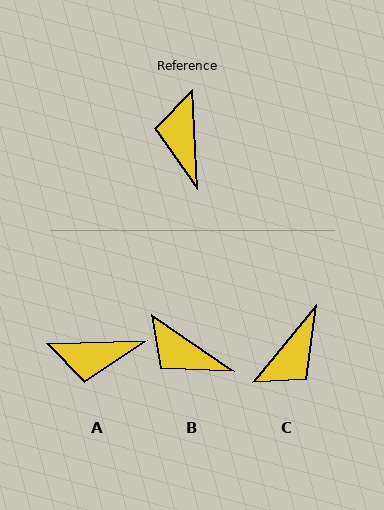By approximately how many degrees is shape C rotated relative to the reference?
Approximately 138 degrees counter-clockwise.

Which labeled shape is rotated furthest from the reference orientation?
C, about 138 degrees away.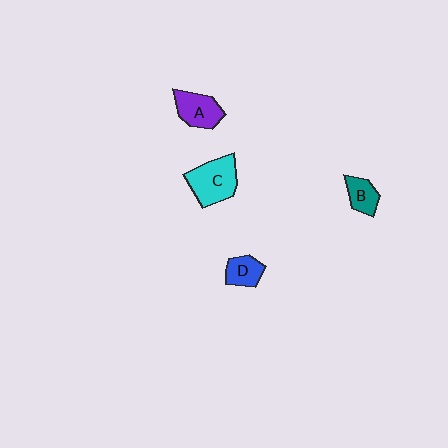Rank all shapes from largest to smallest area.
From largest to smallest: C (cyan), A (purple), D (blue), B (teal).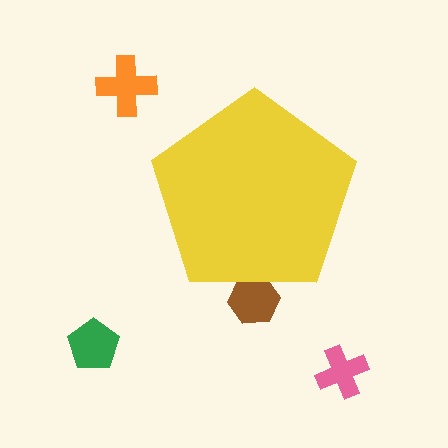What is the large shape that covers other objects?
A yellow pentagon.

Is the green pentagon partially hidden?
No, the green pentagon is fully visible.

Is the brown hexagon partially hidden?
Yes, the brown hexagon is partially hidden behind the yellow pentagon.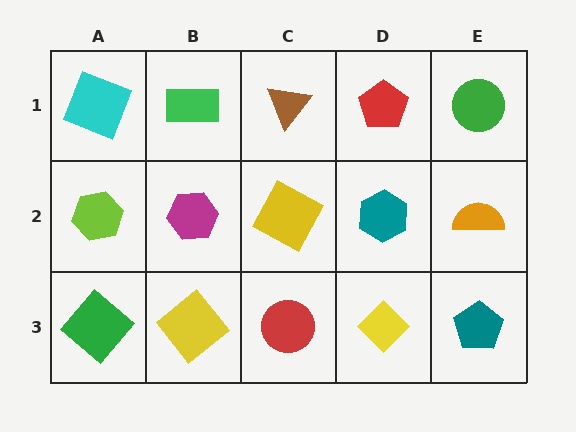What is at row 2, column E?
An orange semicircle.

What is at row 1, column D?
A red pentagon.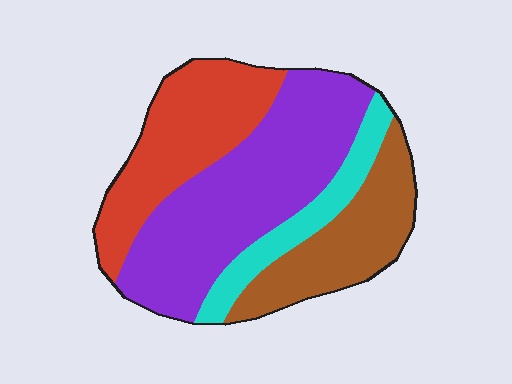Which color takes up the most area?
Purple, at roughly 40%.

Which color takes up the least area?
Cyan, at roughly 10%.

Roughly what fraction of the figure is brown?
Brown takes up about one fifth (1/5) of the figure.